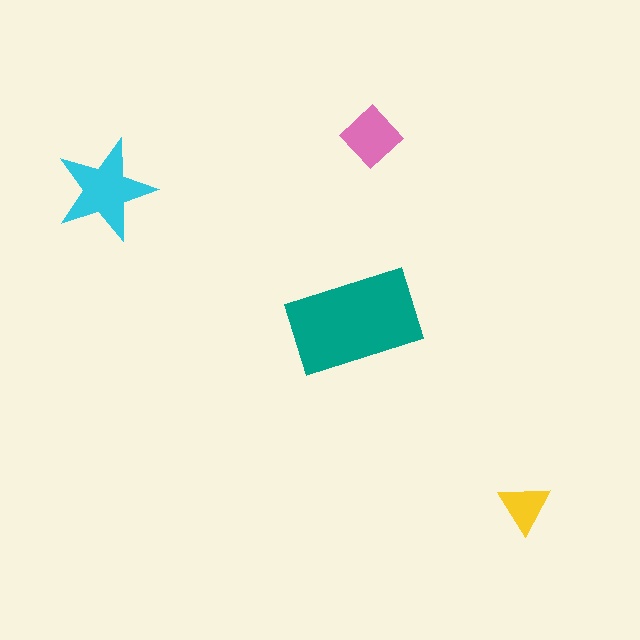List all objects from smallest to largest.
The yellow triangle, the pink diamond, the cyan star, the teal rectangle.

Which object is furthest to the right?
The yellow triangle is rightmost.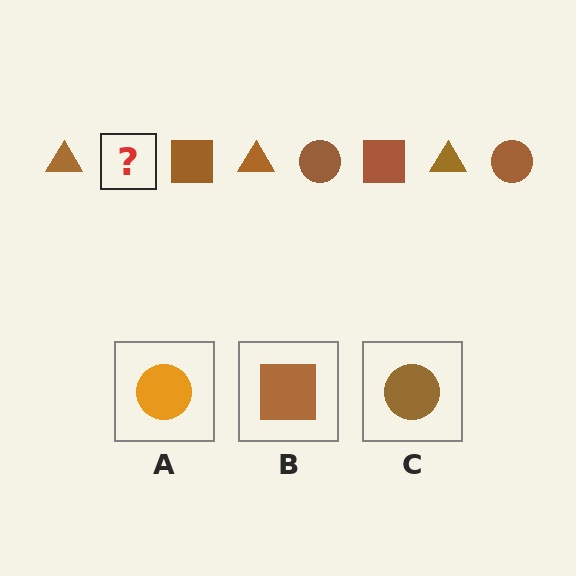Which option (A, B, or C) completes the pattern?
C.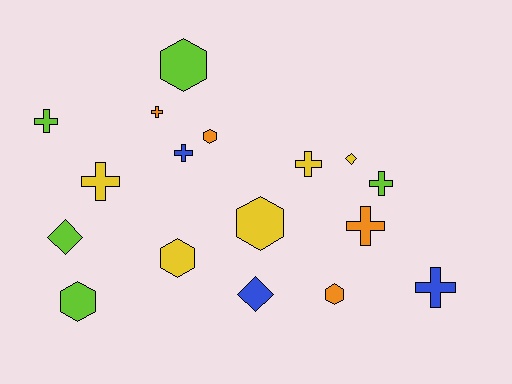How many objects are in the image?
There are 17 objects.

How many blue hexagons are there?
There are no blue hexagons.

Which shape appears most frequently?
Cross, with 8 objects.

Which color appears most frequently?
Yellow, with 5 objects.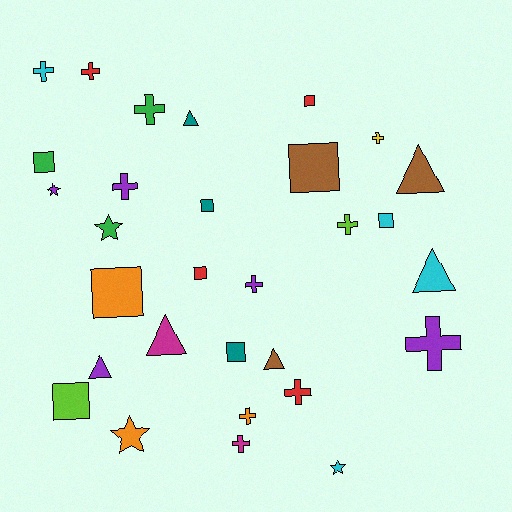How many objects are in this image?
There are 30 objects.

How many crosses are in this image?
There are 11 crosses.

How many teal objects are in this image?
There are 3 teal objects.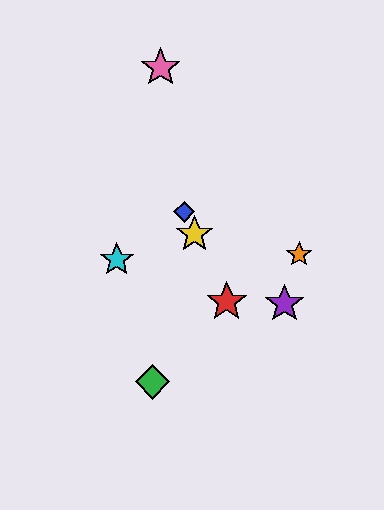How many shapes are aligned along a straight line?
3 shapes (the red star, the blue diamond, the yellow star) are aligned along a straight line.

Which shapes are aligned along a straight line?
The red star, the blue diamond, the yellow star are aligned along a straight line.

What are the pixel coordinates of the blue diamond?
The blue diamond is at (184, 212).